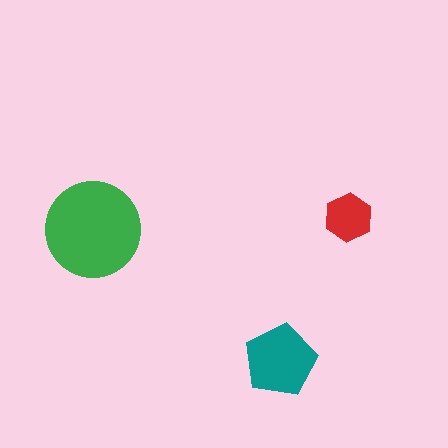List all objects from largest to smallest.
The green circle, the teal pentagon, the red hexagon.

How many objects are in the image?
There are 3 objects in the image.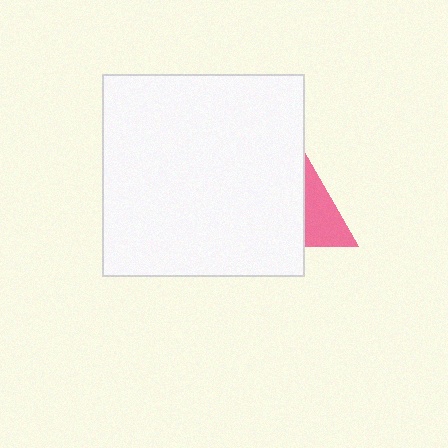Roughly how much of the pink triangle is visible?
A small part of it is visible (roughly 40%).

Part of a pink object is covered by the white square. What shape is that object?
It is a triangle.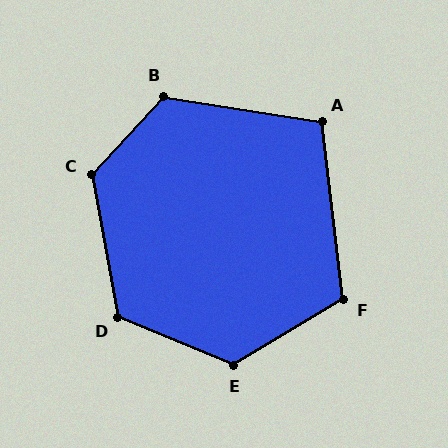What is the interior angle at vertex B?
Approximately 123 degrees (obtuse).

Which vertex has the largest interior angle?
C, at approximately 127 degrees.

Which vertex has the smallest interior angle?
A, at approximately 106 degrees.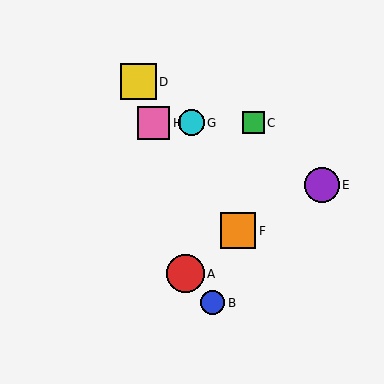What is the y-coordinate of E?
Object E is at y≈185.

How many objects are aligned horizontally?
3 objects (C, G, H) are aligned horizontally.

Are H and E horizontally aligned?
No, H is at y≈123 and E is at y≈185.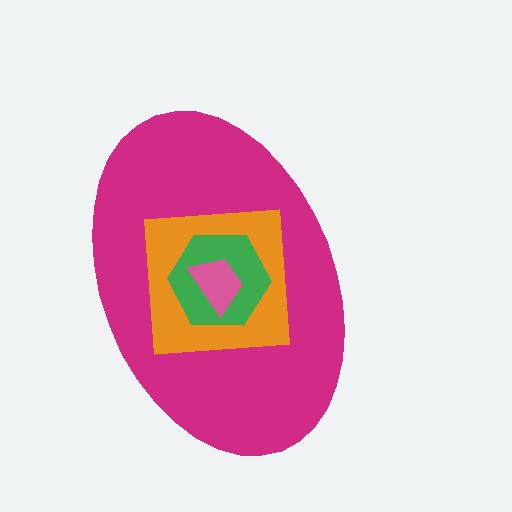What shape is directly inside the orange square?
The green hexagon.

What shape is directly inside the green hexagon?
The pink trapezoid.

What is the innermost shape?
The pink trapezoid.